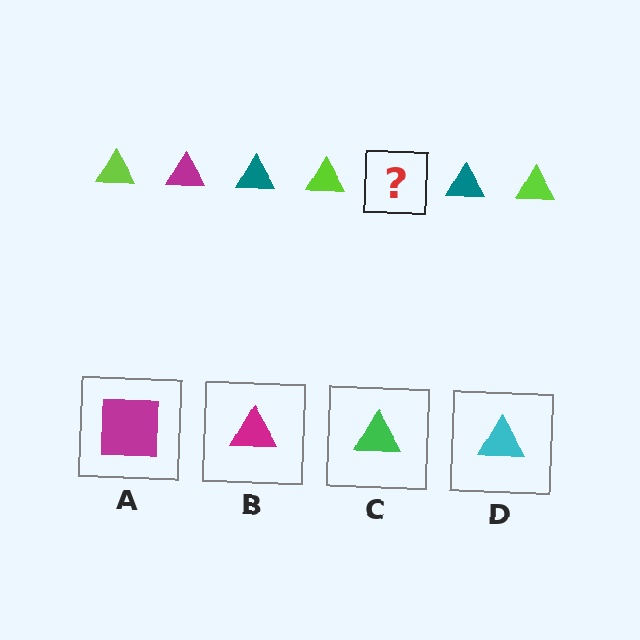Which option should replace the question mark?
Option B.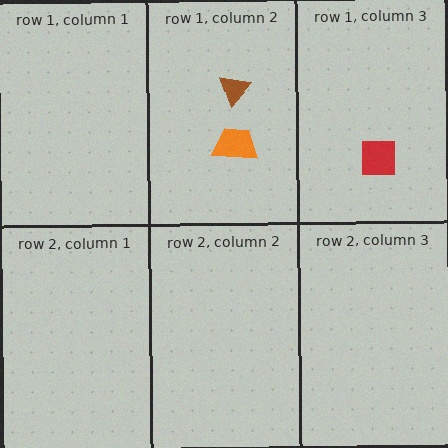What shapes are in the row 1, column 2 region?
The brown triangle, the orange trapezoid.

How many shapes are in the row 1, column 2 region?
2.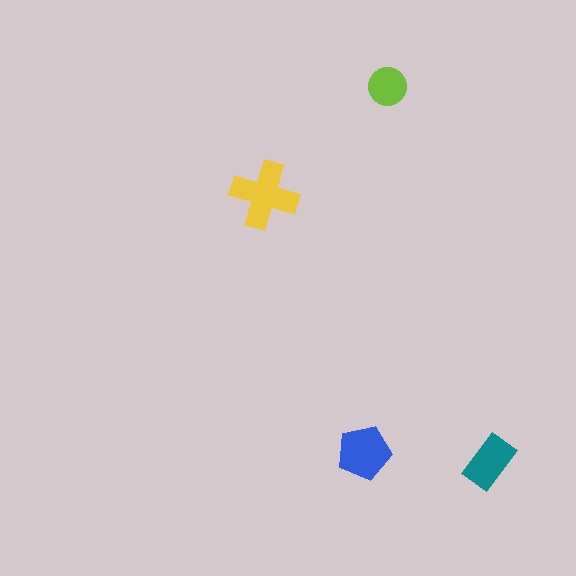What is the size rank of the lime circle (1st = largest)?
4th.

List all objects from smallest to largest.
The lime circle, the teal rectangle, the blue pentagon, the yellow cross.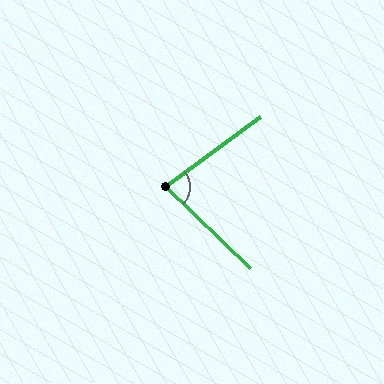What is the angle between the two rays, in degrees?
Approximately 80 degrees.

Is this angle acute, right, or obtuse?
It is acute.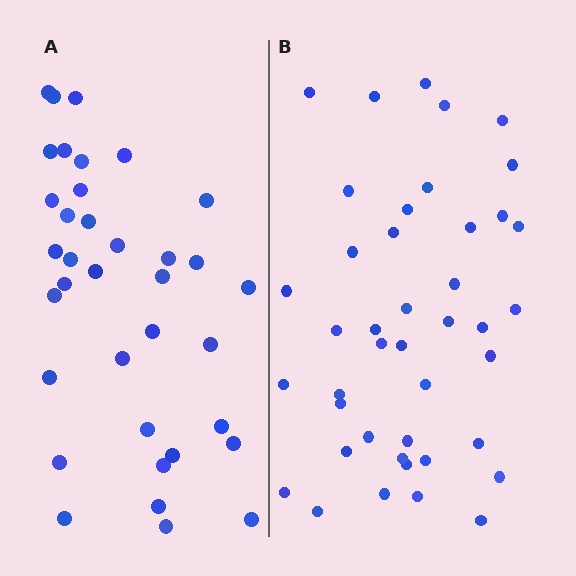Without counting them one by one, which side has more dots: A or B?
Region B (the right region) has more dots.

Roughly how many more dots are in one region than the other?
Region B has about 6 more dots than region A.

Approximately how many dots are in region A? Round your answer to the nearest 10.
About 40 dots. (The exact count is 36, which rounds to 40.)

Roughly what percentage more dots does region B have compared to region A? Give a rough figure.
About 15% more.